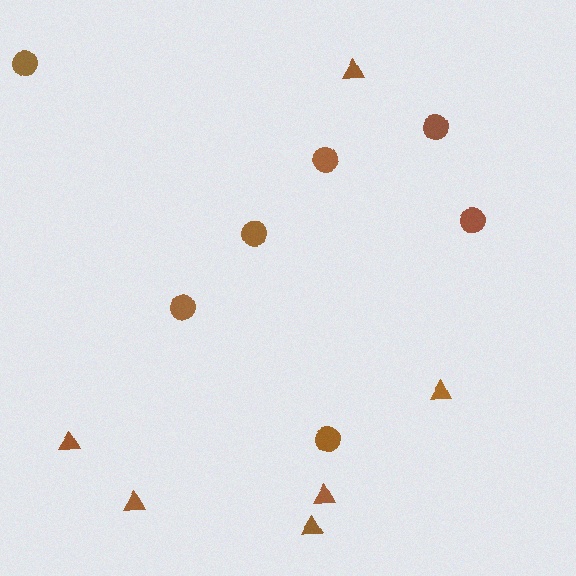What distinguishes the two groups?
There are 2 groups: one group of circles (7) and one group of triangles (6).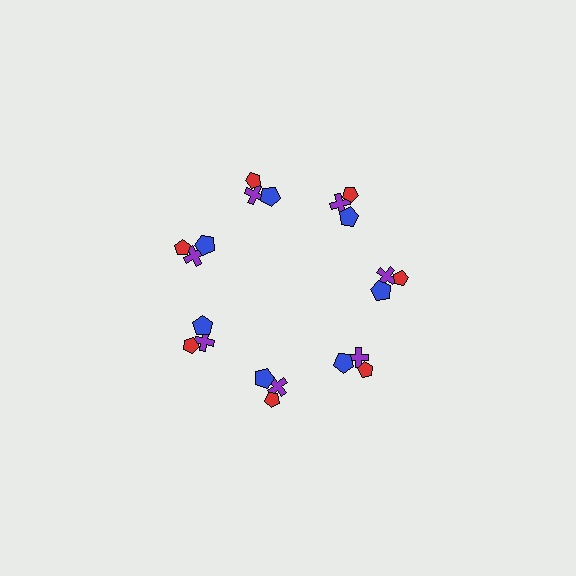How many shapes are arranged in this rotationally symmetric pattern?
There are 21 shapes, arranged in 7 groups of 3.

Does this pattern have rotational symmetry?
Yes, this pattern has 7-fold rotational symmetry. It looks the same after rotating 51 degrees around the center.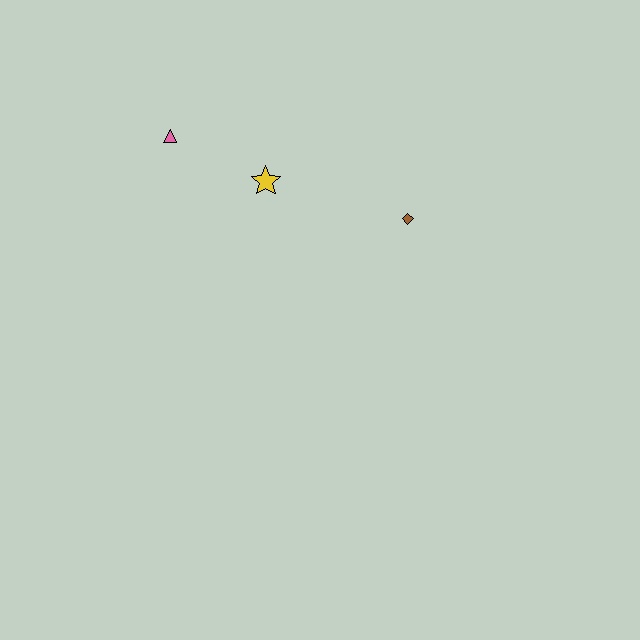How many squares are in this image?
There are no squares.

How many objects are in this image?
There are 3 objects.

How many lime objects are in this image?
There are no lime objects.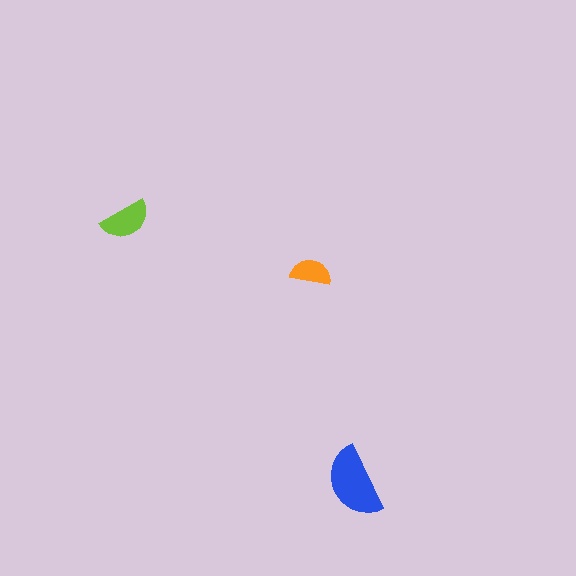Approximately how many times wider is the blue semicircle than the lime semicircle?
About 1.5 times wider.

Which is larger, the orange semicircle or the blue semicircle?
The blue one.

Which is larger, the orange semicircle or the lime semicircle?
The lime one.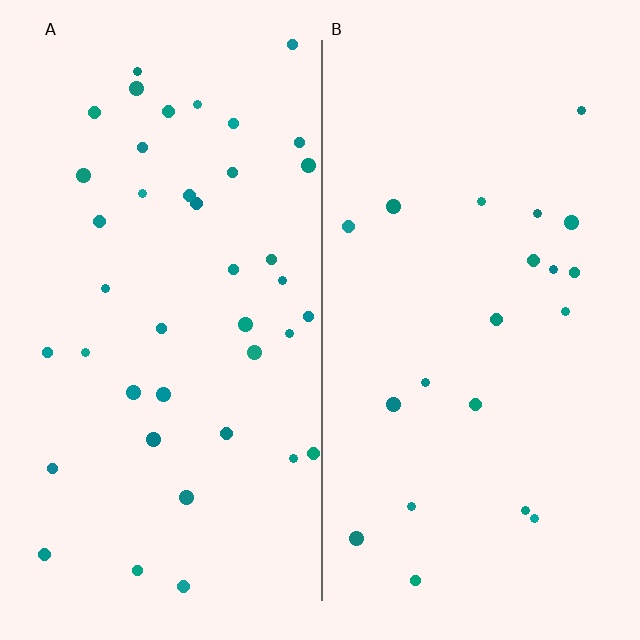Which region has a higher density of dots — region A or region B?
A (the left).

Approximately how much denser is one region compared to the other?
Approximately 2.0× — region A over region B.